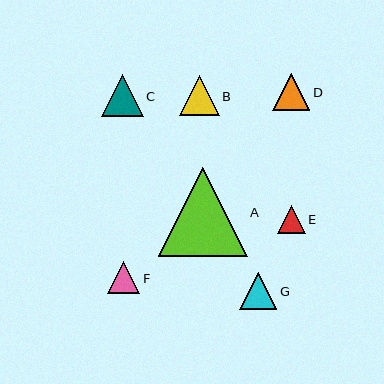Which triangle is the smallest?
Triangle E is the smallest with a size of approximately 28 pixels.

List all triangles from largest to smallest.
From largest to smallest: A, C, B, G, D, F, E.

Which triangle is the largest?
Triangle A is the largest with a size of approximately 89 pixels.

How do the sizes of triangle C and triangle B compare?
Triangle C and triangle B are approximately the same size.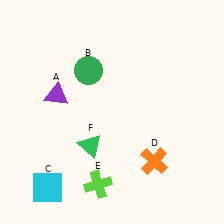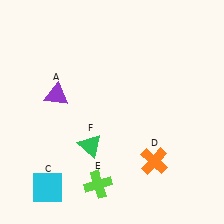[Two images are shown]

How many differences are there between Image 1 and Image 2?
There is 1 difference between the two images.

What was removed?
The green circle (B) was removed in Image 2.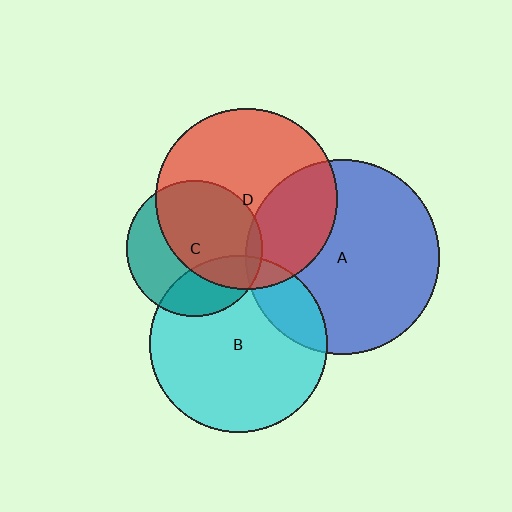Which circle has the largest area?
Circle A (blue).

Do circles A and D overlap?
Yes.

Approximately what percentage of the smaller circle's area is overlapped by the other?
Approximately 30%.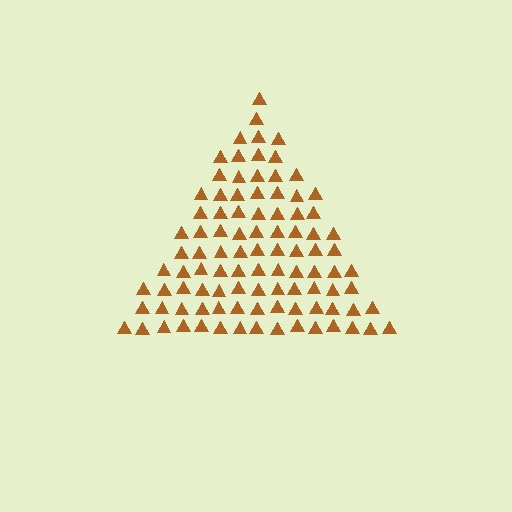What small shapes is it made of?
It is made of small triangles.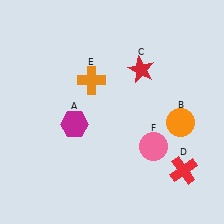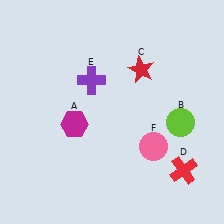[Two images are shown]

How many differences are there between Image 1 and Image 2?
There are 2 differences between the two images.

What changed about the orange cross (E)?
In Image 1, E is orange. In Image 2, it changed to purple.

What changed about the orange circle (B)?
In Image 1, B is orange. In Image 2, it changed to lime.